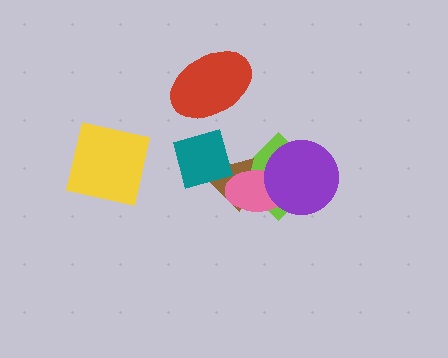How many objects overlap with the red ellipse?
0 objects overlap with the red ellipse.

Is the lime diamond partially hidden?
Yes, it is partially covered by another shape.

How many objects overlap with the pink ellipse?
3 objects overlap with the pink ellipse.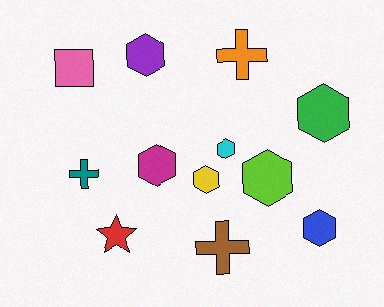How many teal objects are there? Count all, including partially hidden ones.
There is 1 teal object.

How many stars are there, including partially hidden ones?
There is 1 star.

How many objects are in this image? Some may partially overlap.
There are 12 objects.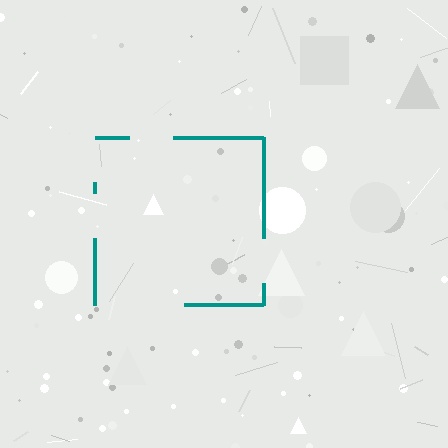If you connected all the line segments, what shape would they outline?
They would outline a square.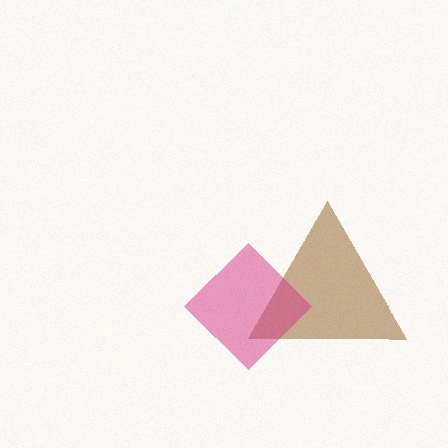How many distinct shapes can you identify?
There are 2 distinct shapes: a brown triangle, a magenta diamond.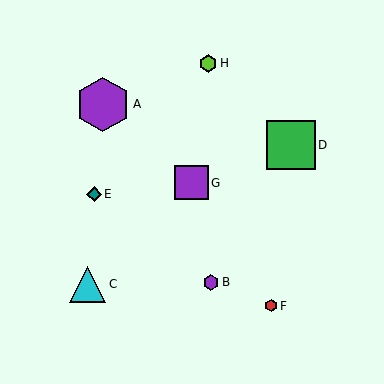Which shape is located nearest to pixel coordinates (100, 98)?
The purple hexagon (labeled A) at (103, 104) is nearest to that location.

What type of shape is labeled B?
Shape B is a purple hexagon.